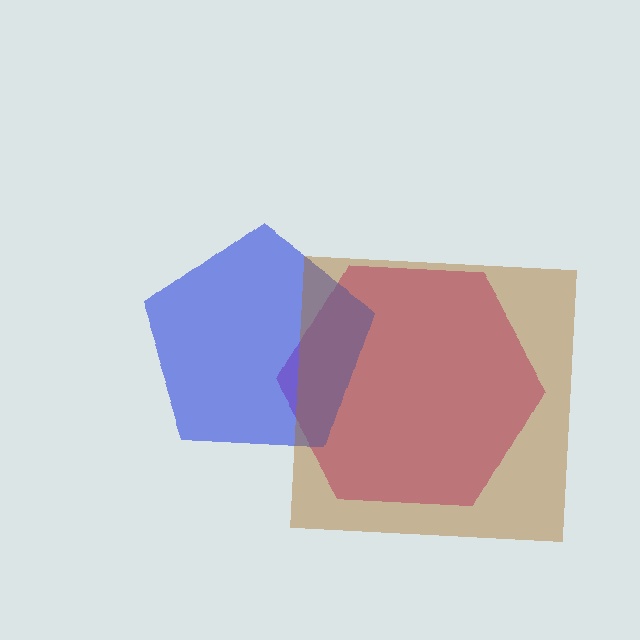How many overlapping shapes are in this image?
There are 3 overlapping shapes in the image.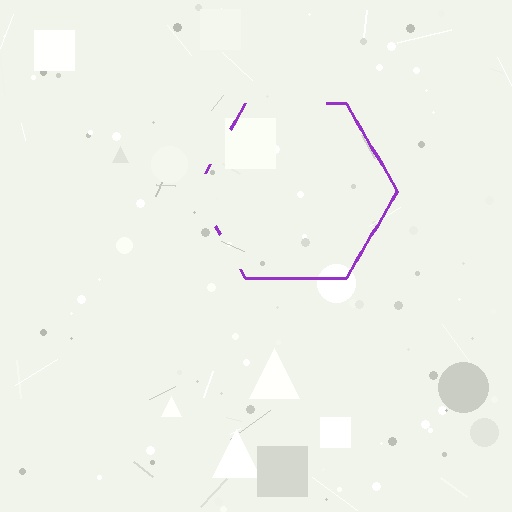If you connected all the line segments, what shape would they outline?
They would outline a hexagon.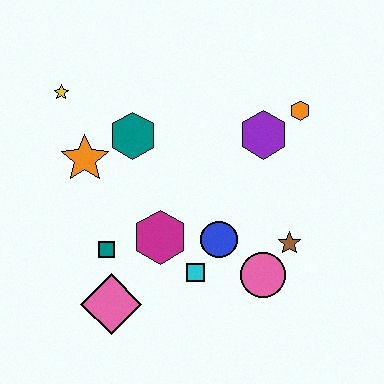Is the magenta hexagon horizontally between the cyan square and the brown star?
No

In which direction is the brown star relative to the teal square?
The brown star is to the right of the teal square.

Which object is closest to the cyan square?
The blue circle is closest to the cyan square.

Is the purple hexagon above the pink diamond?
Yes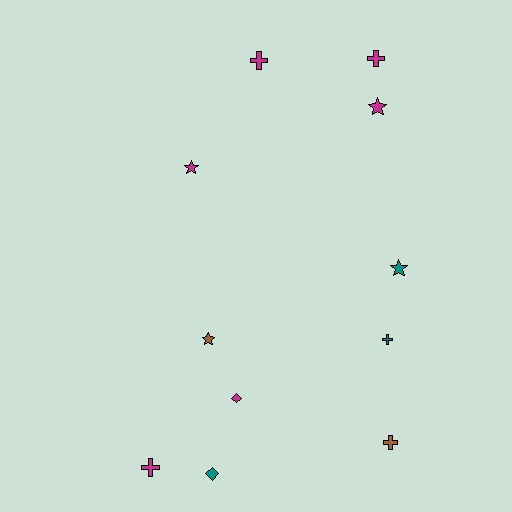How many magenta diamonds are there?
There is 1 magenta diamond.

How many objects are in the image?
There are 11 objects.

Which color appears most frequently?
Magenta, with 6 objects.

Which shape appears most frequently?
Cross, with 5 objects.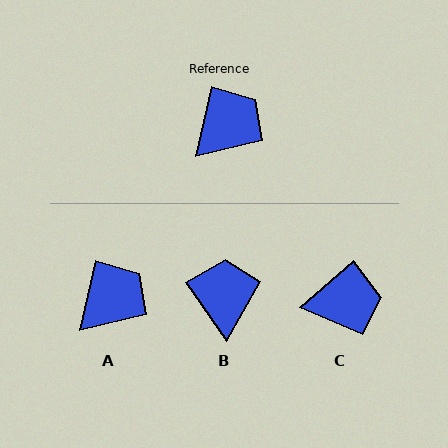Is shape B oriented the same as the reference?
No, it is off by about 47 degrees.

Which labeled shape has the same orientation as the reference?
A.